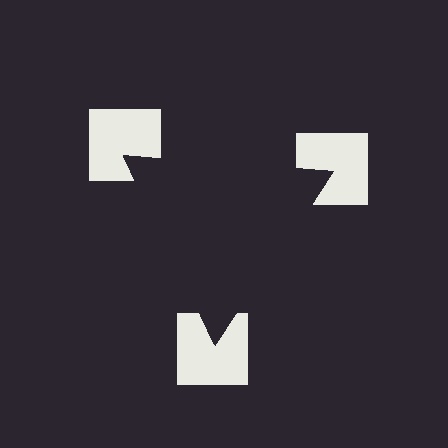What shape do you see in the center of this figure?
An illusory triangle — its edges are inferred from the aligned wedge cuts in the notched squares, not physically drawn.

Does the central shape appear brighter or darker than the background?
It typically appears slightly darker than the background, even though no actual brightness change is drawn.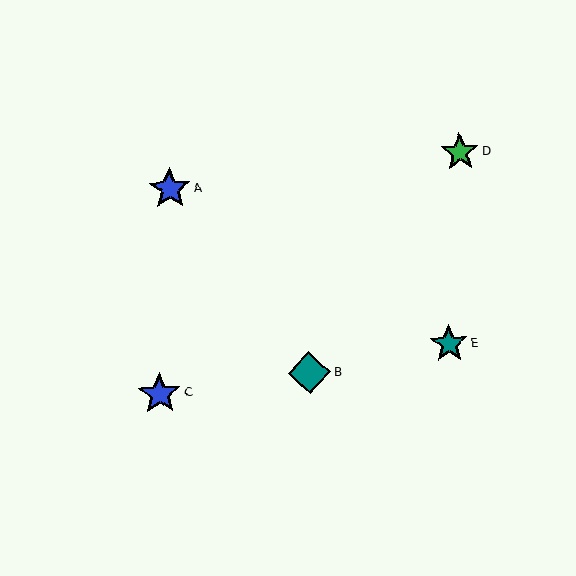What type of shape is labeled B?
Shape B is a teal diamond.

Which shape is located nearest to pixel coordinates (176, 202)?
The blue star (labeled A) at (170, 189) is nearest to that location.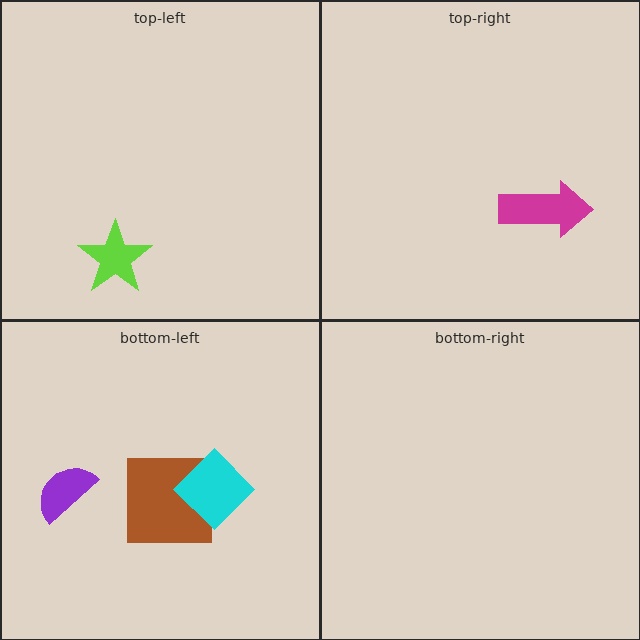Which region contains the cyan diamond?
The bottom-left region.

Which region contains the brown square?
The bottom-left region.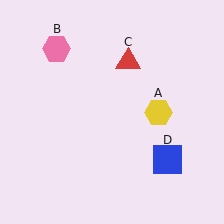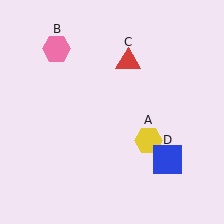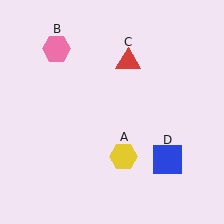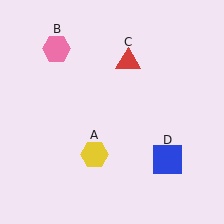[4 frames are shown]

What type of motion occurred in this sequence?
The yellow hexagon (object A) rotated clockwise around the center of the scene.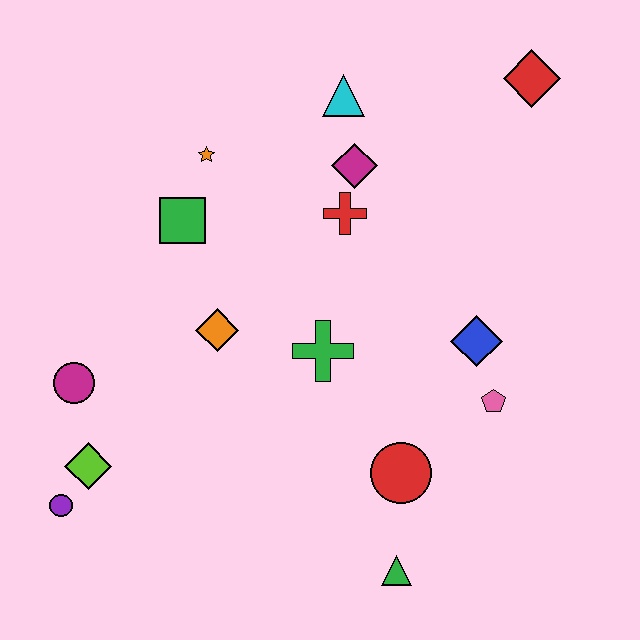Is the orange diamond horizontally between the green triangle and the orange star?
Yes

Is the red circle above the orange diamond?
No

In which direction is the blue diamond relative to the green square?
The blue diamond is to the right of the green square.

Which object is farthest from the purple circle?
The red diamond is farthest from the purple circle.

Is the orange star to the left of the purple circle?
No